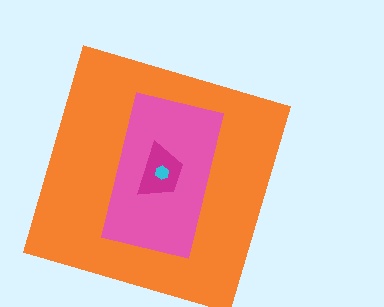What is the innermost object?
The cyan hexagon.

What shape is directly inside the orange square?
The pink rectangle.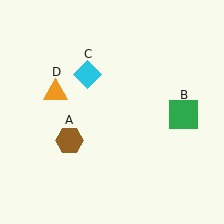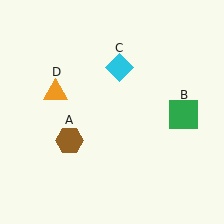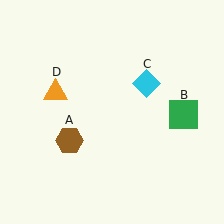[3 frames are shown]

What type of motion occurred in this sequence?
The cyan diamond (object C) rotated clockwise around the center of the scene.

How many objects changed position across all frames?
1 object changed position: cyan diamond (object C).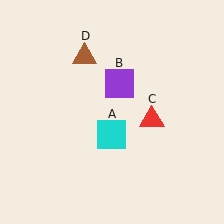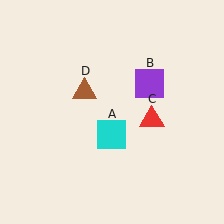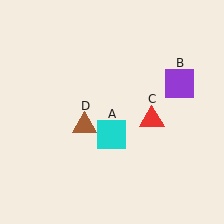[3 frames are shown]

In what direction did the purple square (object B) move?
The purple square (object B) moved right.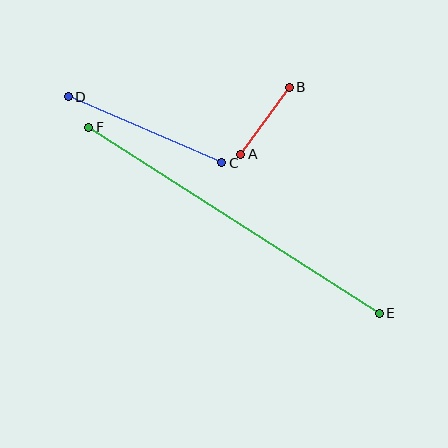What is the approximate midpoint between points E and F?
The midpoint is at approximately (234, 220) pixels.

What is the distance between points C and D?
The distance is approximately 167 pixels.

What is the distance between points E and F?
The distance is approximately 345 pixels.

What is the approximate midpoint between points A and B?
The midpoint is at approximately (265, 121) pixels.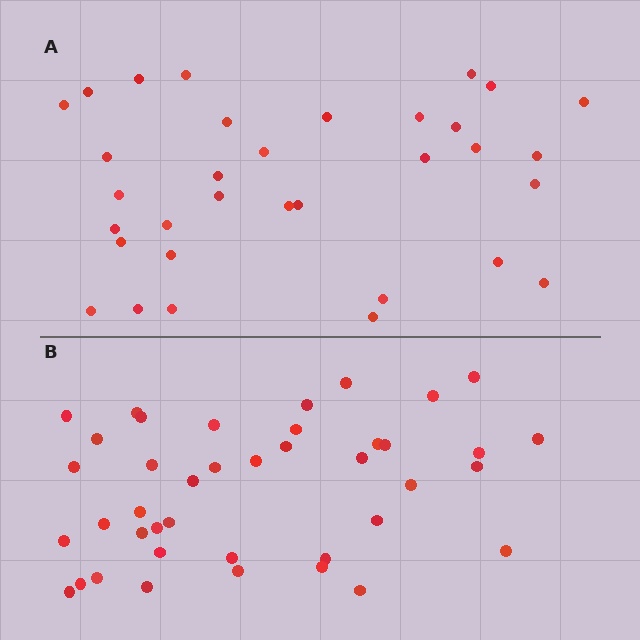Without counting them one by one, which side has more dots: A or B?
Region B (the bottom region) has more dots.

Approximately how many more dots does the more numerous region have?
Region B has roughly 8 or so more dots than region A.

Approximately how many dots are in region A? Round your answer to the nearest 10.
About 30 dots. (The exact count is 33, which rounds to 30.)